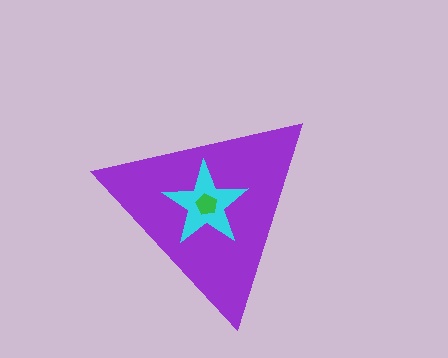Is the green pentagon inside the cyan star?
Yes.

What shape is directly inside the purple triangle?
The cyan star.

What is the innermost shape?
The green pentagon.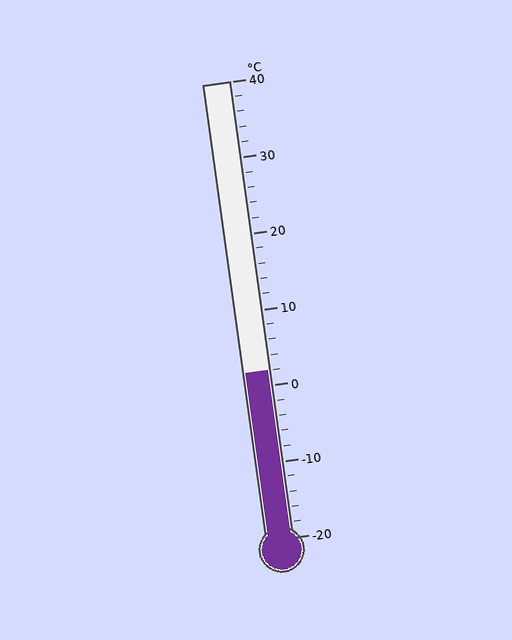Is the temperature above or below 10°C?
The temperature is below 10°C.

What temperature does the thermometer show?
The thermometer shows approximately 2°C.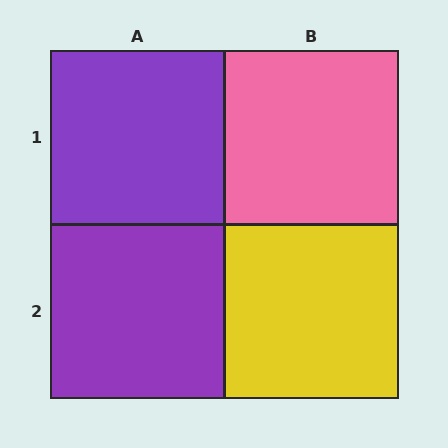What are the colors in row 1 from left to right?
Purple, pink.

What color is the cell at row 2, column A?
Purple.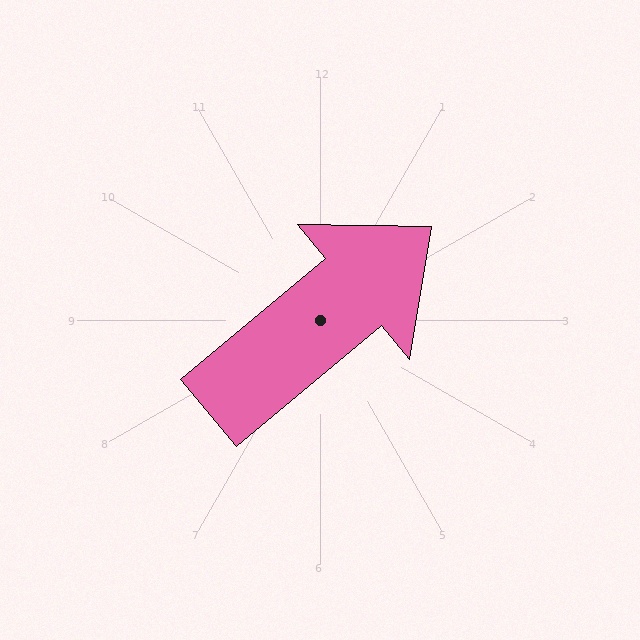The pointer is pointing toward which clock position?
Roughly 2 o'clock.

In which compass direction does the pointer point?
Northeast.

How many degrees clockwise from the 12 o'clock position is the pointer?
Approximately 50 degrees.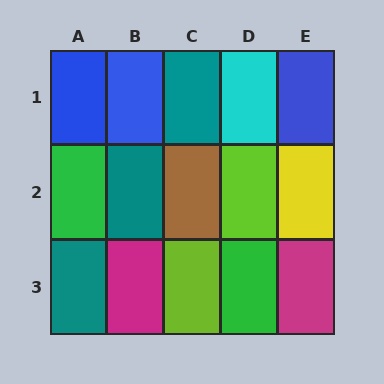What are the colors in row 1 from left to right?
Blue, blue, teal, cyan, blue.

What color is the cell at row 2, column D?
Lime.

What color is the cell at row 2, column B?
Teal.